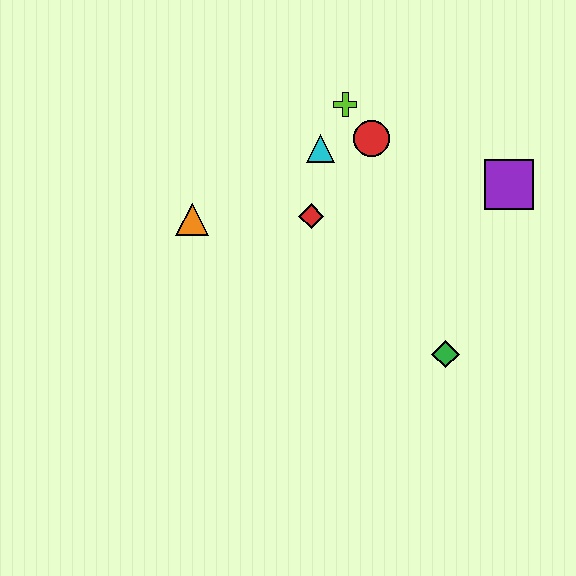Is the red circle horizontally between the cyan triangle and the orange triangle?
No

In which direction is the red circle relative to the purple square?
The red circle is to the left of the purple square.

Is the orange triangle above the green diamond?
Yes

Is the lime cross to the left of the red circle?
Yes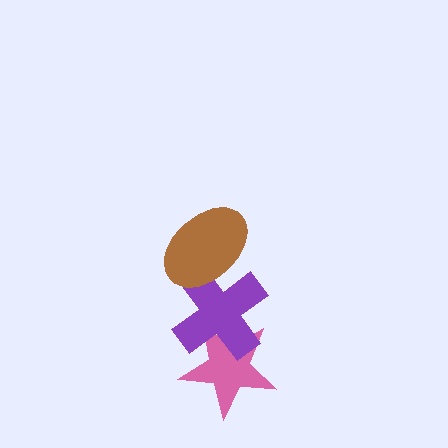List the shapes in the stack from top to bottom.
From top to bottom: the brown ellipse, the purple cross, the pink star.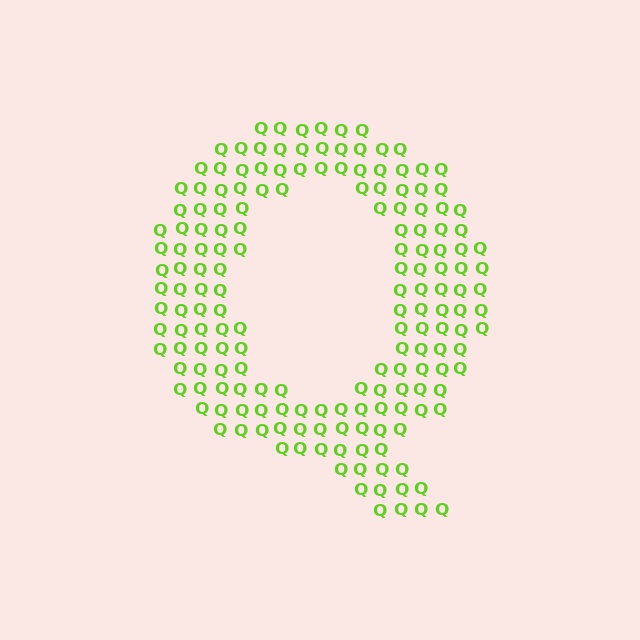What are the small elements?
The small elements are letter Q's.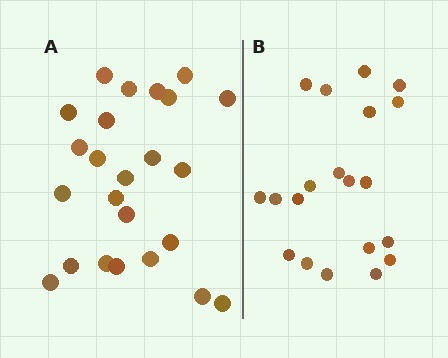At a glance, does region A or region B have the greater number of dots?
Region A (the left region) has more dots.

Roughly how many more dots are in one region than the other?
Region A has about 4 more dots than region B.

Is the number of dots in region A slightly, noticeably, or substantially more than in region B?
Region A has only slightly more — the two regions are fairly close. The ratio is roughly 1.2 to 1.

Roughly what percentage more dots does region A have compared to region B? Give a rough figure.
About 20% more.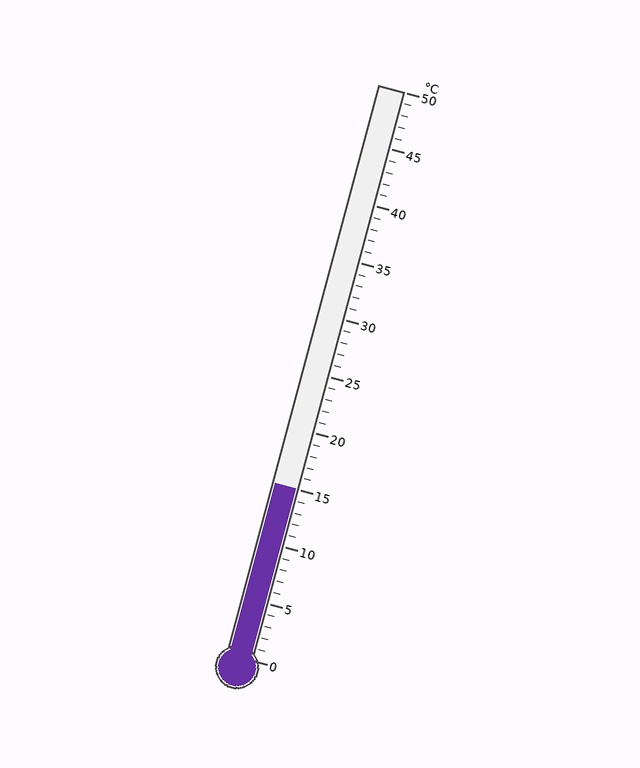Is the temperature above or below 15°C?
The temperature is at 15°C.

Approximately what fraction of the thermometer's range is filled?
The thermometer is filled to approximately 30% of its range.